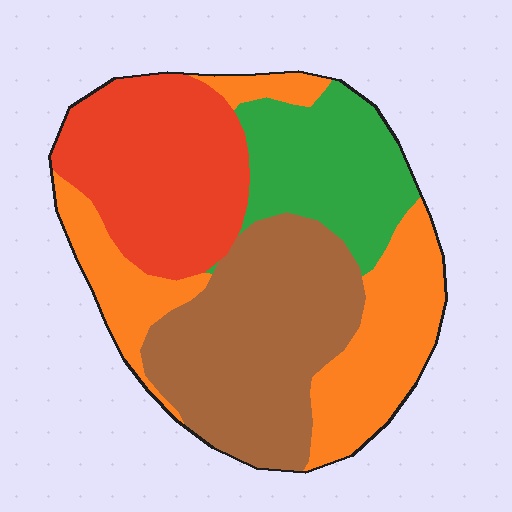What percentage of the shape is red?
Red takes up about one quarter (1/4) of the shape.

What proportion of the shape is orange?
Orange takes up about one quarter (1/4) of the shape.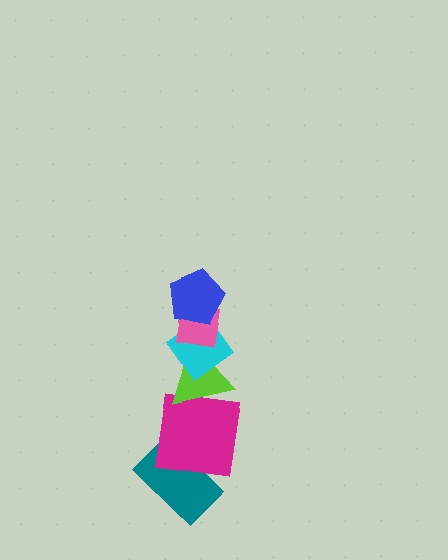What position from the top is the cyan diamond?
The cyan diamond is 3rd from the top.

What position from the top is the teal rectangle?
The teal rectangle is 6th from the top.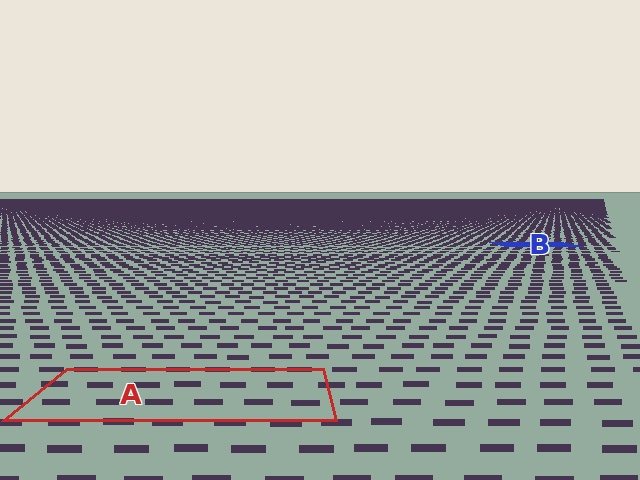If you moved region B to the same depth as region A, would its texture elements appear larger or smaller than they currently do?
They would appear larger. At a closer depth, the same texture elements are projected at a bigger on-screen size.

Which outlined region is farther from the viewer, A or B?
Region B is farther from the viewer — the texture elements inside it appear smaller and more densely packed.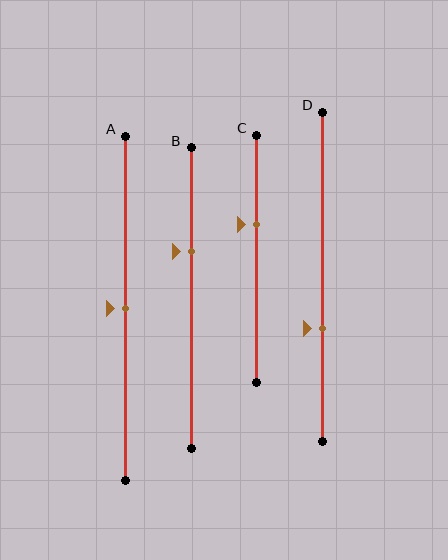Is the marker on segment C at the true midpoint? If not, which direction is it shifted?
No, the marker on segment C is shifted upward by about 14% of the segment length.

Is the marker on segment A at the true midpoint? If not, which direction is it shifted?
Yes, the marker on segment A is at the true midpoint.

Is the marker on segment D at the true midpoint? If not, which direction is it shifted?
No, the marker on segment D is shifted downward by about 15% of the segment length.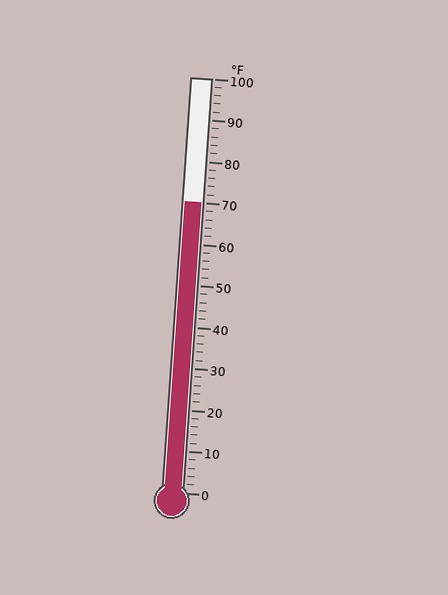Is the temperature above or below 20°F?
The temperature is above 20°F.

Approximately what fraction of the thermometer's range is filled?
The thermometer is filled to approximately 70% of its range.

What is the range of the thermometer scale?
The thermometer scale ranges from 0°F to 100°F.